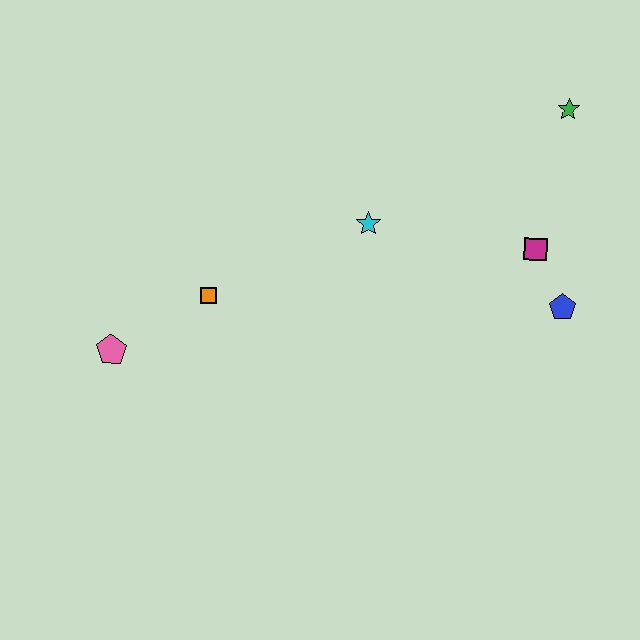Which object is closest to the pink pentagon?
The orange square is closest to the pink pentagon.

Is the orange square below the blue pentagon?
No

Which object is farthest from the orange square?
The green star is farthest from the orange square.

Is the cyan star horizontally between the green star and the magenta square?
No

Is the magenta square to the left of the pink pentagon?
No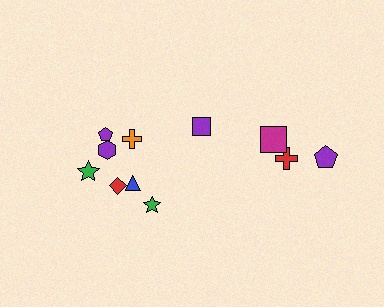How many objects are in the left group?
There are 7 objects.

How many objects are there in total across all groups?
There are 11 objects.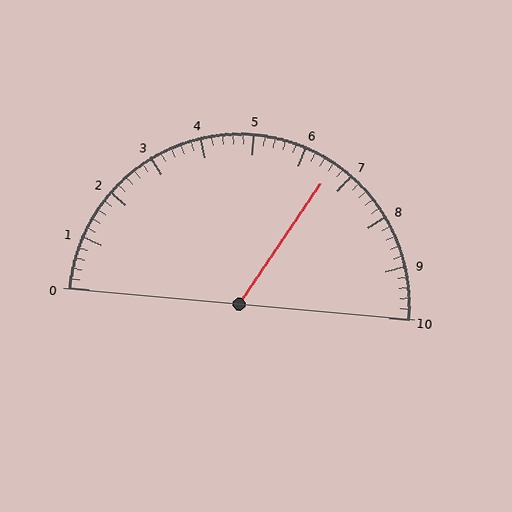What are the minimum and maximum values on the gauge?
The gauge ranges from 0 to 10.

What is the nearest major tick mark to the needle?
The nearest major tick mark is 7.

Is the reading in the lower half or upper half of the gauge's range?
The reading is in the upper half of the range (0 to 10).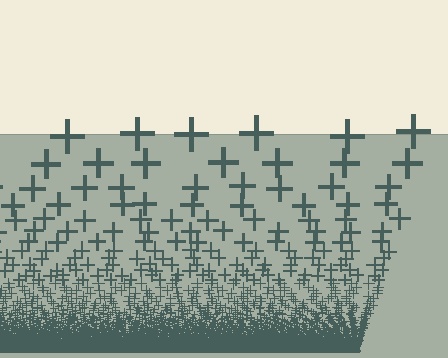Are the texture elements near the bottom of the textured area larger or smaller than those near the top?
Smaller. The gradient is inverted — elements near the bottom are smaller and denser.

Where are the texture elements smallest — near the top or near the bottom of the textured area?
Near the bottom.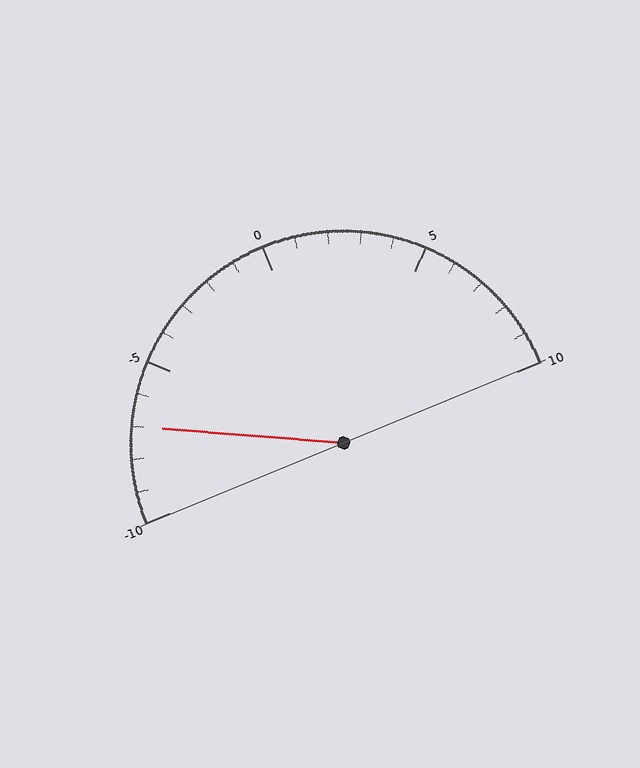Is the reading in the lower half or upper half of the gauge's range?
The reading is in the lower half of the range (-10 to 10).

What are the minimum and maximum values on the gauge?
The gauge ranges from -10 to 10.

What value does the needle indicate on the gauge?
The needle indicates approximately -7.